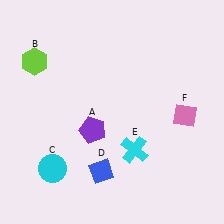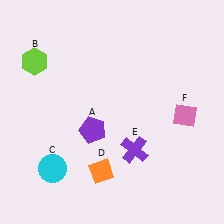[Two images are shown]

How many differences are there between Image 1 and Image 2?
There are 2 differences between the two images.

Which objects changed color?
D changed from blue to orange. E changed from cyan to purple.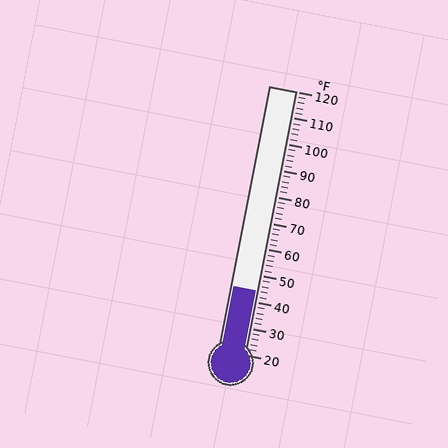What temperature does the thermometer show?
The thermometer shows approximately 44°F.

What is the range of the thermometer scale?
The thermometer scale ranges from 20°F to 120°F.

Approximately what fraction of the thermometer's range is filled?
The thermometer is filled to approximately 25% of its range.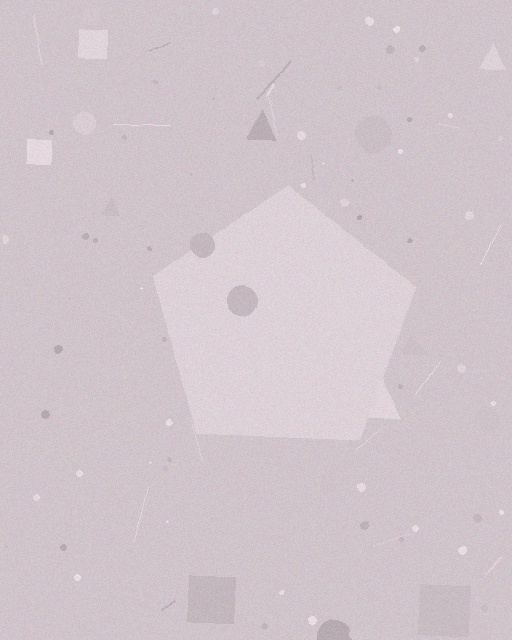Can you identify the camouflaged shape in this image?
The camouflaged shape is a pentagon.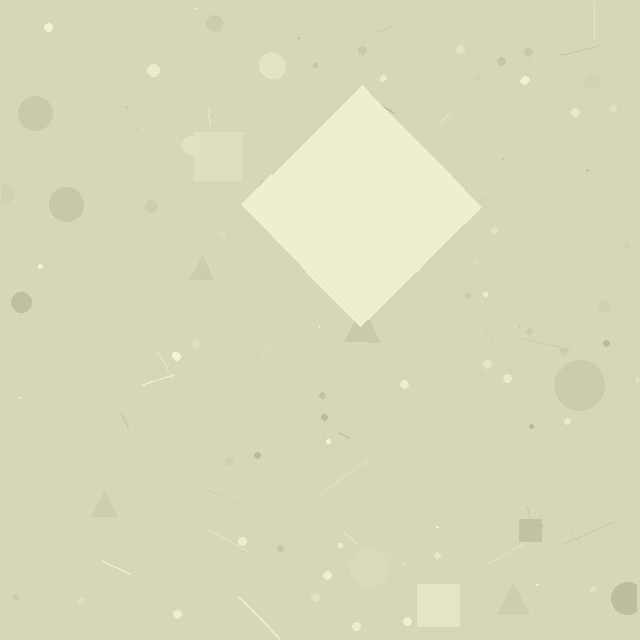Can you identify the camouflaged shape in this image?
The camouflaged shape is a diamond.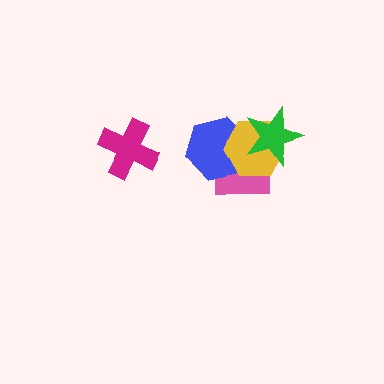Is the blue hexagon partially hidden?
Yes, it is partially covered by another shape.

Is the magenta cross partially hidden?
No, no other shape covers it.